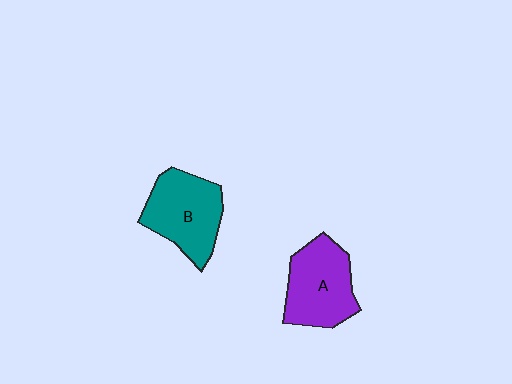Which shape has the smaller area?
Shape A (purple).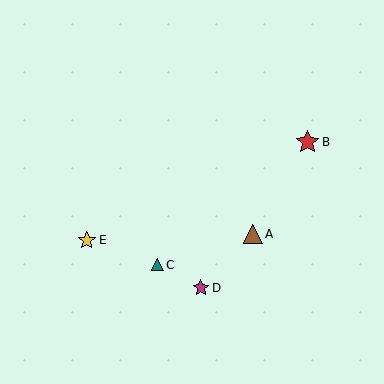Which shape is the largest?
The red star (labeled B) is the largest.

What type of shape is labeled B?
Shape B is a red star.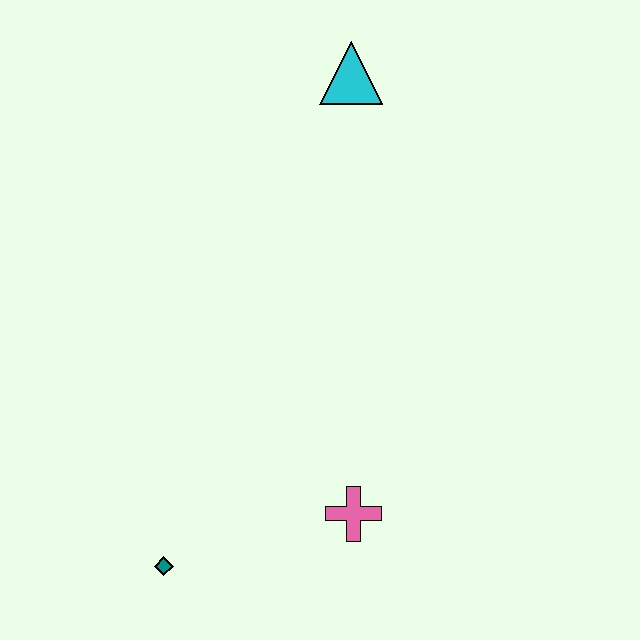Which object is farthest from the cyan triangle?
The teal diamond is farthest from the cyan triangle.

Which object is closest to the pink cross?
The teal diamond is closest to the pink cross.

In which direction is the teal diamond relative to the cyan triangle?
The teal diamond is below the cyan triangle.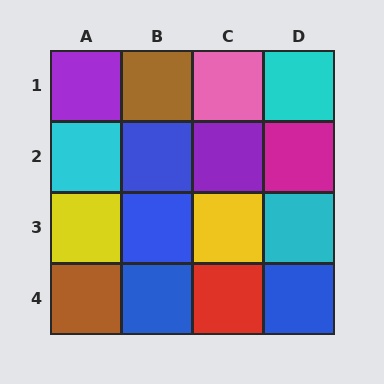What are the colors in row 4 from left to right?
Brown, blue, red, blue.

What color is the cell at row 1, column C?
Pink.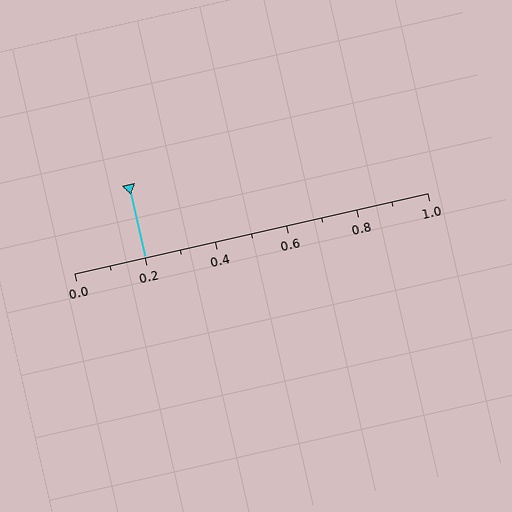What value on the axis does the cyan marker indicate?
The marker indicates approximately 0.2.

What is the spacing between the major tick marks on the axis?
The major ticks are spaced 0.2 apart.